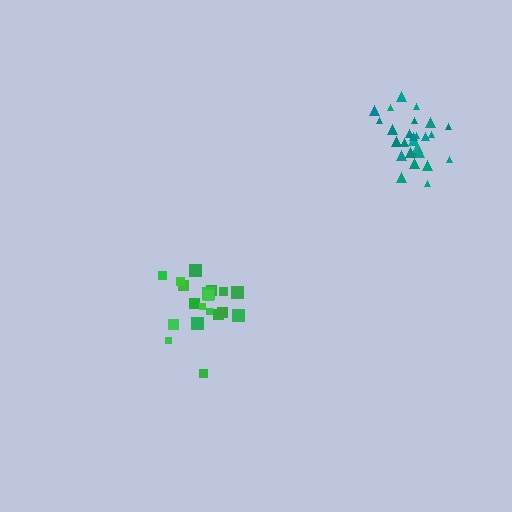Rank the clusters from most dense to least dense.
teal, green.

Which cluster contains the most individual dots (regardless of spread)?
Teal (27).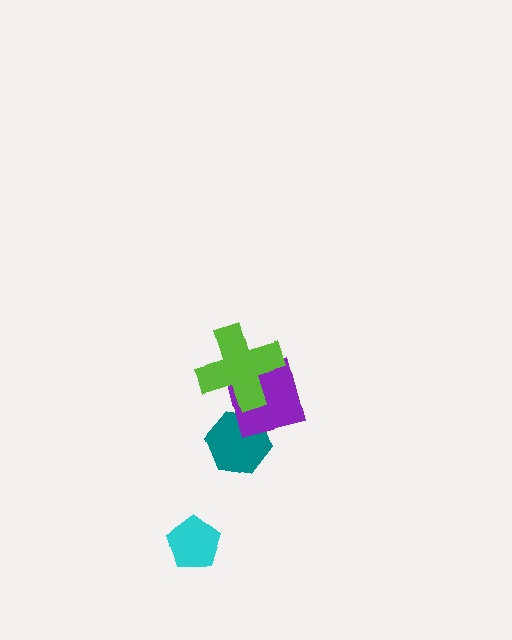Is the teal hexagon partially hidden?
Yes, it is partially covered by another shape.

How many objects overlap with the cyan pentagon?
0 objects overlap with the cyan pentagon.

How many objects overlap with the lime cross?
1 object overlaps with the lime cross.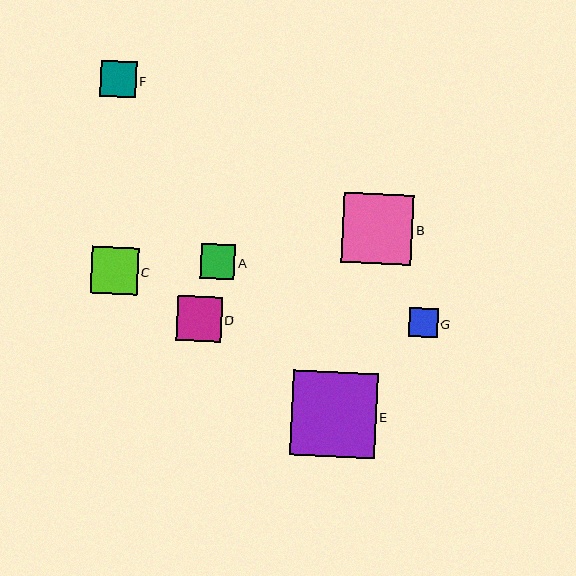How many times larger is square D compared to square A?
Square D is approximately 1.3 times the size of square A.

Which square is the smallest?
Square G is the smallest with a size of approximately 29 pixels.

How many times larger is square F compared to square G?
Square F is approximately 1.3 times the size of square G.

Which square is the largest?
Square E is the largest with a size of approximately 85 pixels.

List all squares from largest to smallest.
From largest to smallest: E, B, C, D, F, A, G.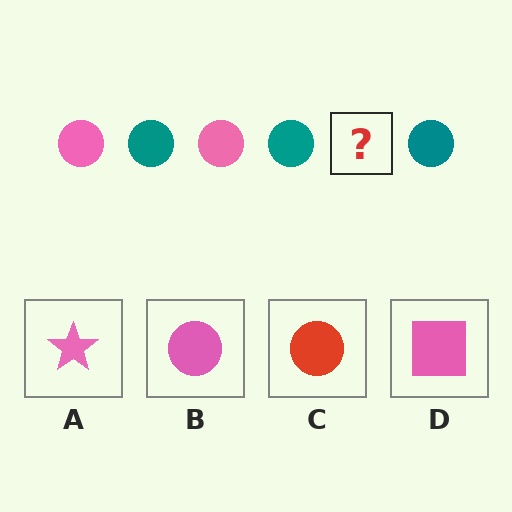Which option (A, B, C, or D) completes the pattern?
B.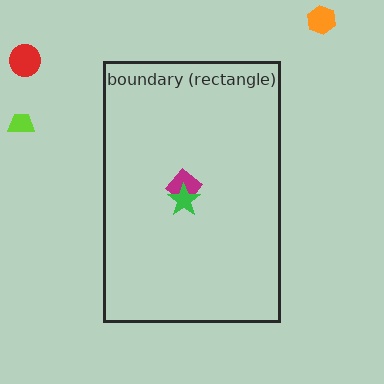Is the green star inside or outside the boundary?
Inside.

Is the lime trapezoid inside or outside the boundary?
Outside.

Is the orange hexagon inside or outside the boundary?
Outside.